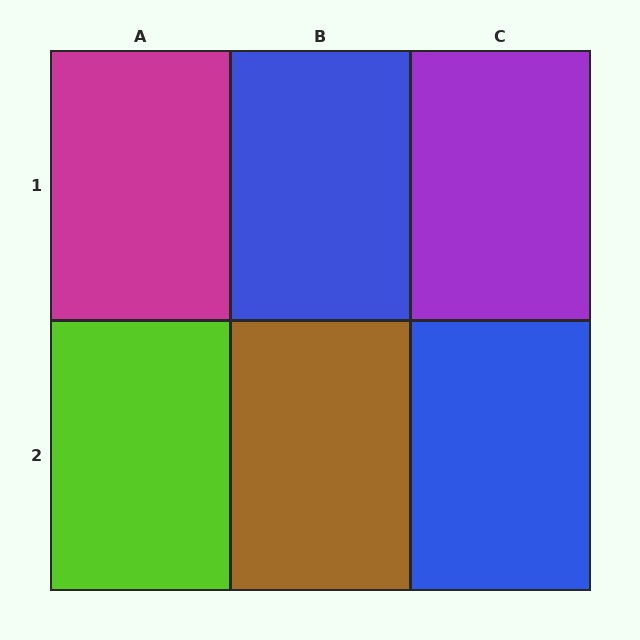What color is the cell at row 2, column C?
Blue.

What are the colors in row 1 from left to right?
Magenta, blue, purple.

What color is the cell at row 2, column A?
Lime.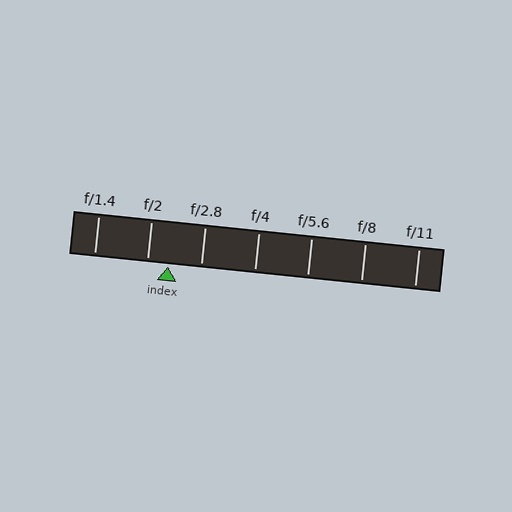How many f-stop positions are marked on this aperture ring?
There are 7 f-stop positions marked.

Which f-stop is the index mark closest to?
The index mark is closest to f/2.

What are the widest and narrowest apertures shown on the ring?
The widest aperture shown is f/1.4 and the narrowest is f/11.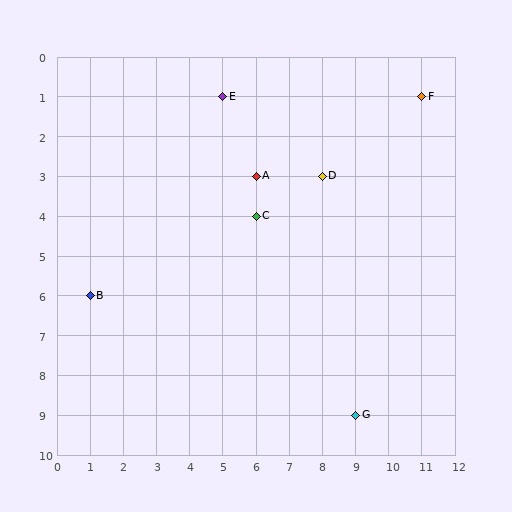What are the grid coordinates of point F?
Point F is at grid coordinates (11, 1).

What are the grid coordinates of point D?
Point D is at grid coordinates (8, 3).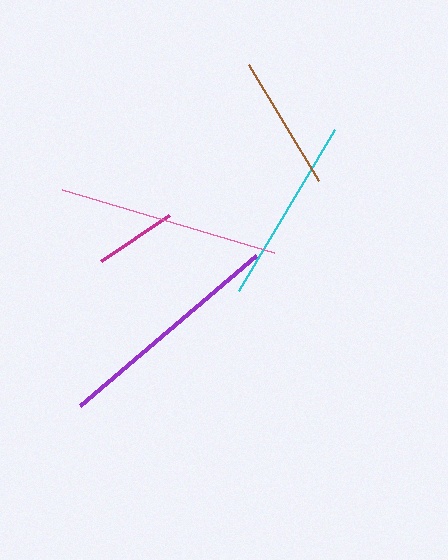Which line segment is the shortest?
The magenta line is the shortest at approximately 82 pixels.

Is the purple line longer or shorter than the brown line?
The purple line is longer than the brown line.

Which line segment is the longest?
The purple line is the longest at approximately 231 pixels.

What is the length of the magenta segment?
The magenta segment is approximately 82 pixels long.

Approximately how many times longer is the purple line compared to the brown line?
The purple line is approximately 1.7 times the length of the brown line.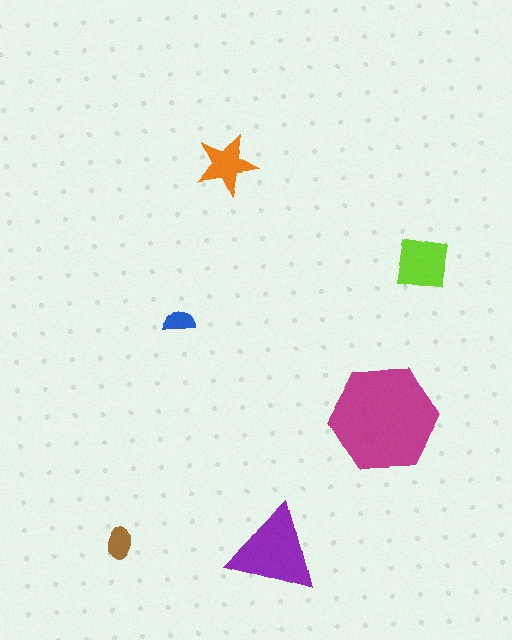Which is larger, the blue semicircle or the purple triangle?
The purple triangle.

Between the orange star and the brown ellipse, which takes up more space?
The orange star.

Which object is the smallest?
The blue semicircle.